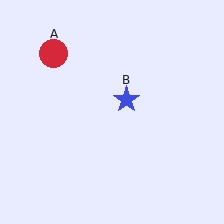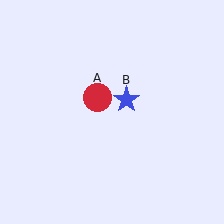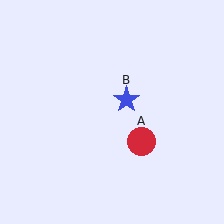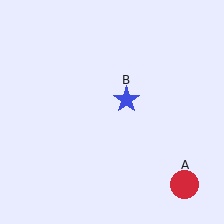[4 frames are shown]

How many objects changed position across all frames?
1 object changed position: red circle (object A).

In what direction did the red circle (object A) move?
The red circle (object A) moved down and to the right.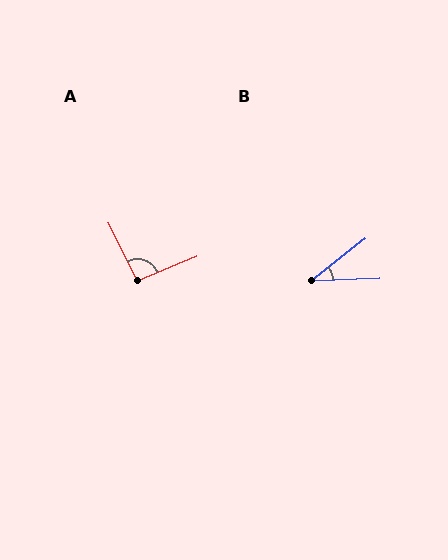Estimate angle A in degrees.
Approximately 94 degrees.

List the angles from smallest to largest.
B (35°), A (94°).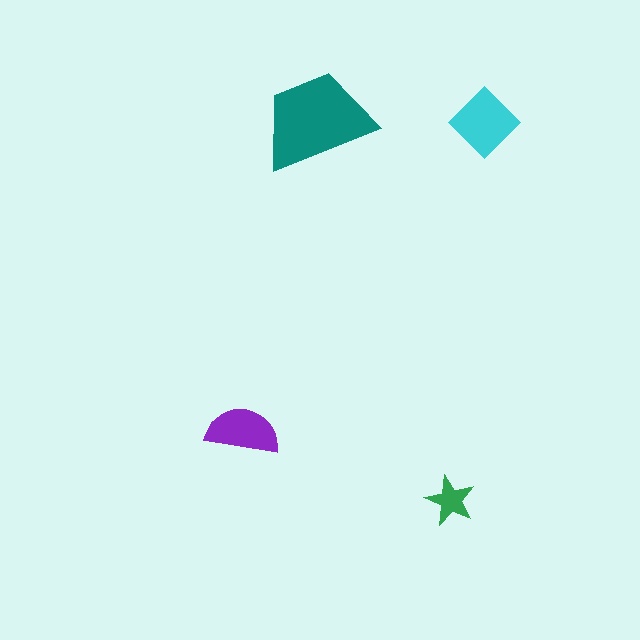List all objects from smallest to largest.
The green star, the purple semicircle, the cyan diamond, the teal trapezoid.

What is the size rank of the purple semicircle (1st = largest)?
3rd.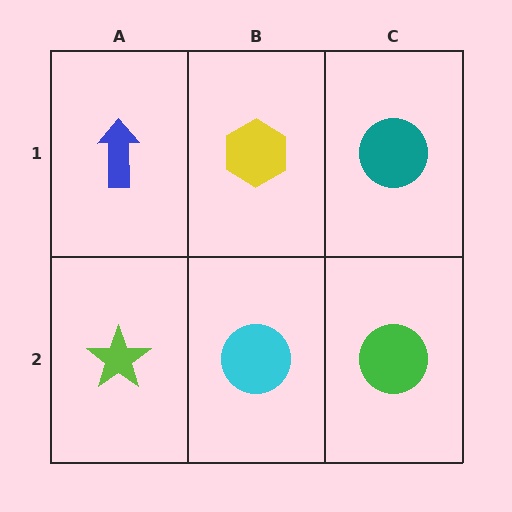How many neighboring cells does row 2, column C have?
2.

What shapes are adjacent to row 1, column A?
A lime star (row 2, column A), a yellow hexagon (row 1, column B).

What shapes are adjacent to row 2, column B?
A yellow hexagon (row 1, column B), a lime star (row 2, column A), a green circle (row 2, column C).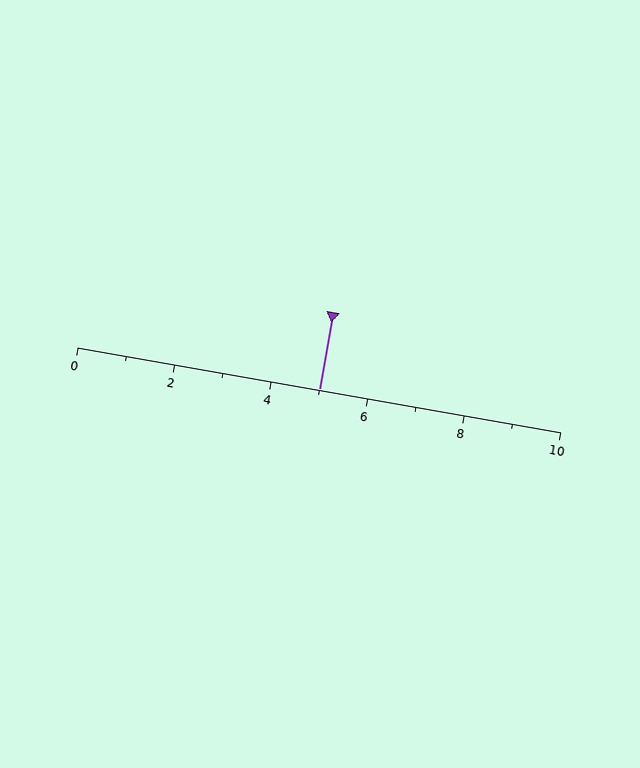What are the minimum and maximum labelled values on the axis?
The axis runs from 0 to 10.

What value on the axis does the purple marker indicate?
The marker indicates approximately 5.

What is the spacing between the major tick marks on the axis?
The major ticks are spaced 2 apart.